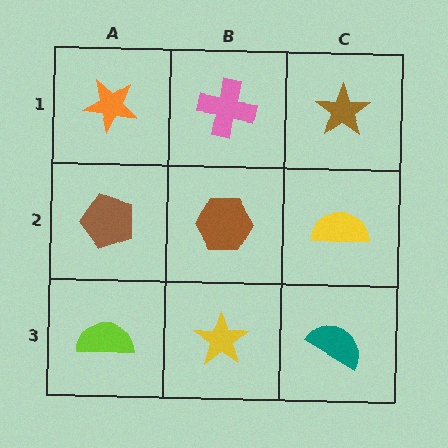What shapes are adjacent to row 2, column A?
An orange star (row 1, column A), a lime semicircle (row 3, column A), a brown hexagon (row 2, column B).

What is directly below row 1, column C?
A yellow semicircle.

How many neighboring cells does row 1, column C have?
2.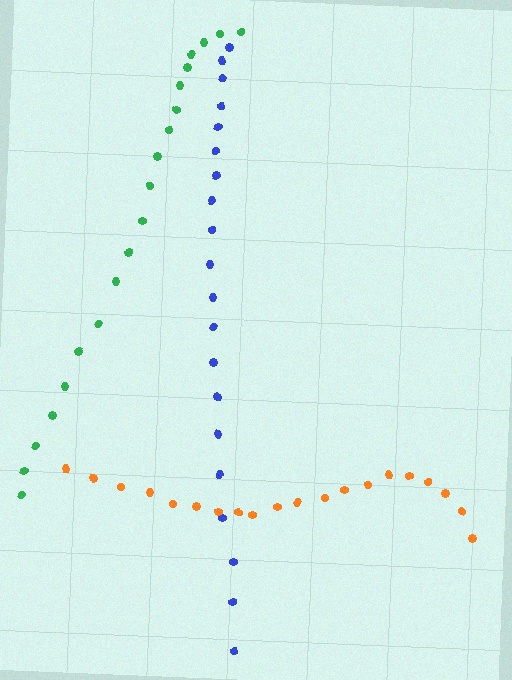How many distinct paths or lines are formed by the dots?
There are 3 distinct paths.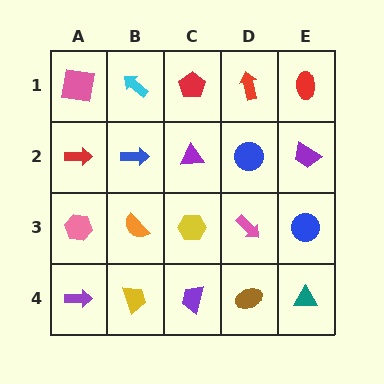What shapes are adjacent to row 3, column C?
A purple triangle (row 2, column C), a purple trapezoid (row 4, column C), an orange semicircle (row 3, column B), a pink arrow (row 3, column D).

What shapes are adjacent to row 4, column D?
A pink arrow (row 3, column D), a purple trapezoid (row 4, column C), a teal triangle (row 4, column E).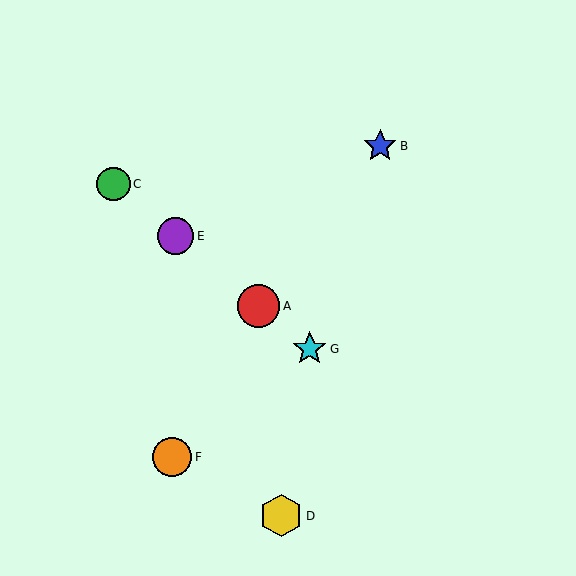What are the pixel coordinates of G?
Object G is at (310, 349).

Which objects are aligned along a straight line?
Objects A, C, E, G are aligned along a straight line.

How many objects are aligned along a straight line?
4 objects (A, C, E, G) are aligned along a straight line.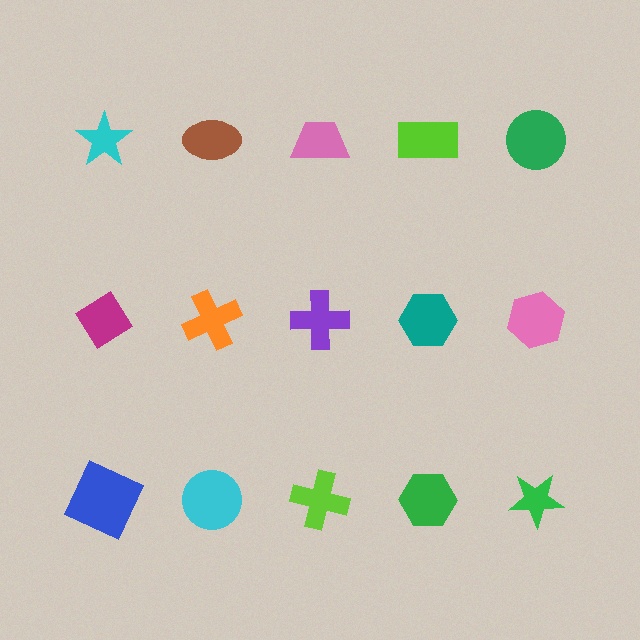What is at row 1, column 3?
A pink trapezoid.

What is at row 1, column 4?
A lime rectangle.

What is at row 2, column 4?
A teal hexagon.